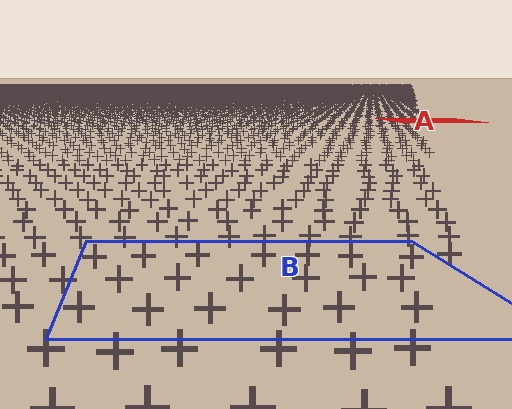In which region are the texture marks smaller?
The texture marks are smaller in region A, because it is farther away.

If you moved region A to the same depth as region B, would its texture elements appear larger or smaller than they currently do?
They would appear larger. At a closer depth, the same texture elements are projected at a bigger on-screen size.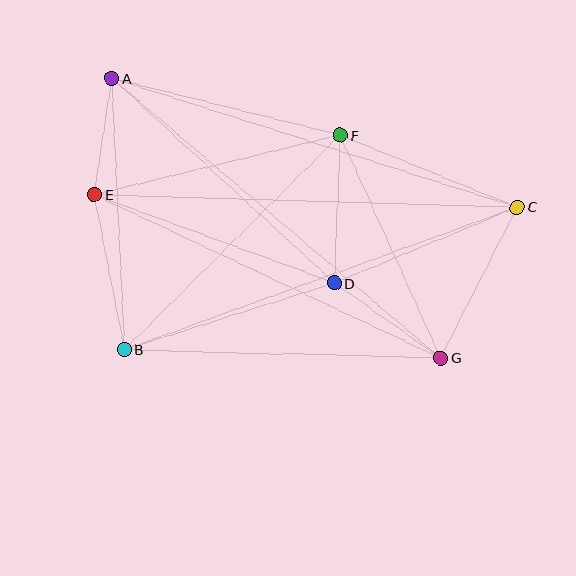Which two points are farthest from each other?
Points A and G are farthest from each other.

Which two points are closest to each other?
Points A and E are closest to each other.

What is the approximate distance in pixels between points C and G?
The distance between C and G is approximately 169 pixels.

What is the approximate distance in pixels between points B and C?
The distance between B and C is approximately 418 pixels.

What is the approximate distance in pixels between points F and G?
The distance between F and G is approximately 244 pixels.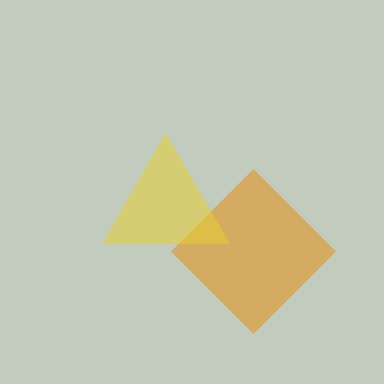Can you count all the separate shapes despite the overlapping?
Yes, there are 2 separate shapes.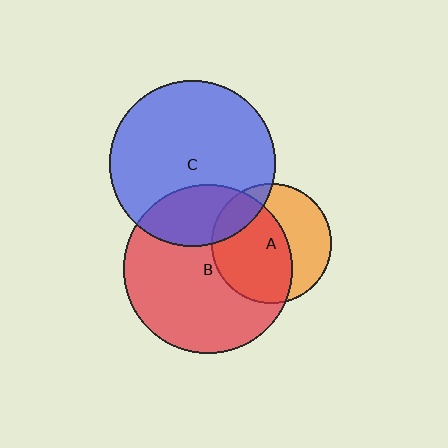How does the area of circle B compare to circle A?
Approximately 2.0 times.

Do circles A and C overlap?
Yes.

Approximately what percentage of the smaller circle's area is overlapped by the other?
Approximately 15%.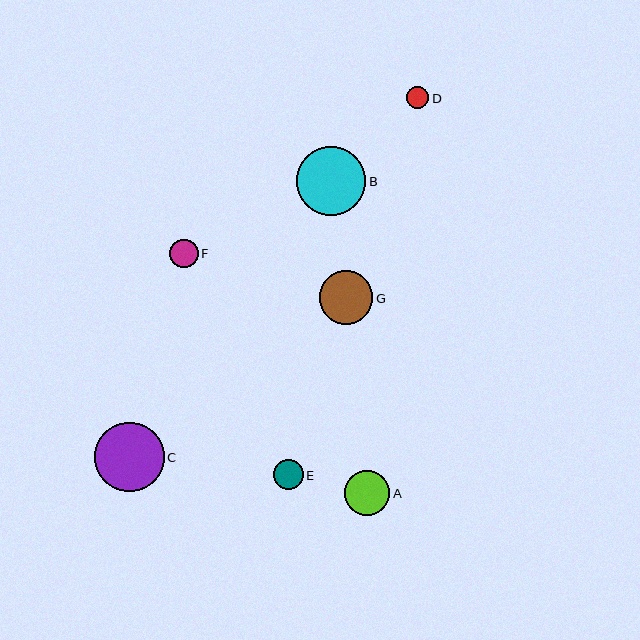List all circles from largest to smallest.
From largest to smallest: C, B, G, A, E, F, D.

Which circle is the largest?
Circle C is the largest with a size of approximately 69 pixels.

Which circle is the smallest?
Circle D is the smallest with a size of approximately 22 pixels.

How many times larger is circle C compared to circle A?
Circle C is approximately 1.5 times the size of circle A.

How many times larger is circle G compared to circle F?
Circle G is approximately 1.9 times the size of circle F.